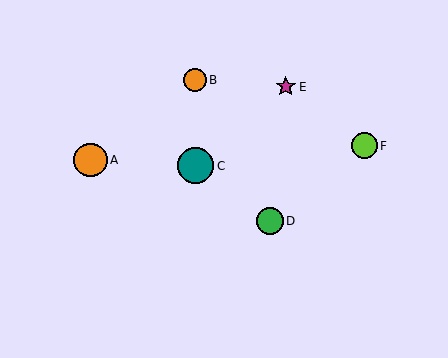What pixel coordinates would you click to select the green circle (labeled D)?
Click at (270, 221) to select the green circle D.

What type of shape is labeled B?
Shape B is an orange circle.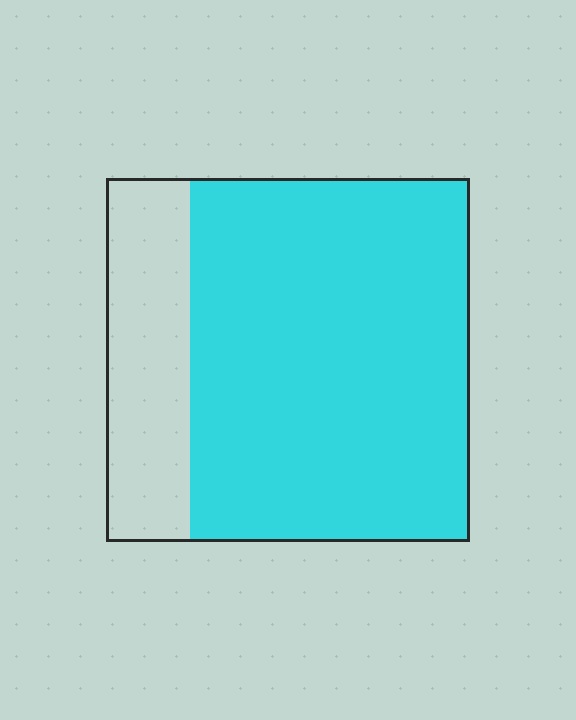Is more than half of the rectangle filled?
Yes.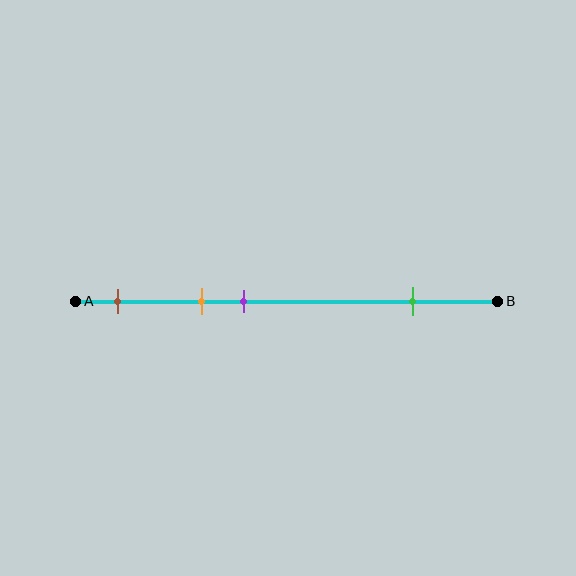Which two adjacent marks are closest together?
The orange and purple marks are the closest adjacent pair.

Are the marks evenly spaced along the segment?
No, the marks are not evenly spaced.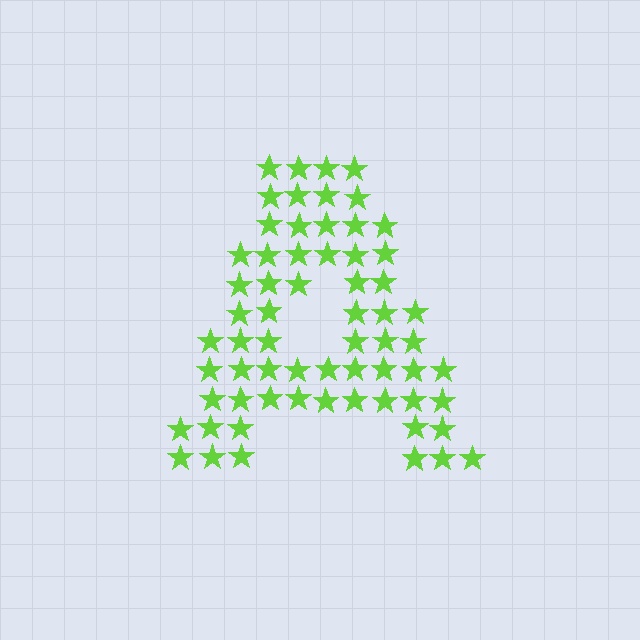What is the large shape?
The large shape is the letter A.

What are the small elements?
The small elements are stars.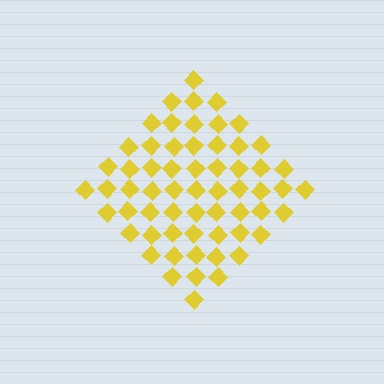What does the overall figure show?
The overall figure shows a diamond.